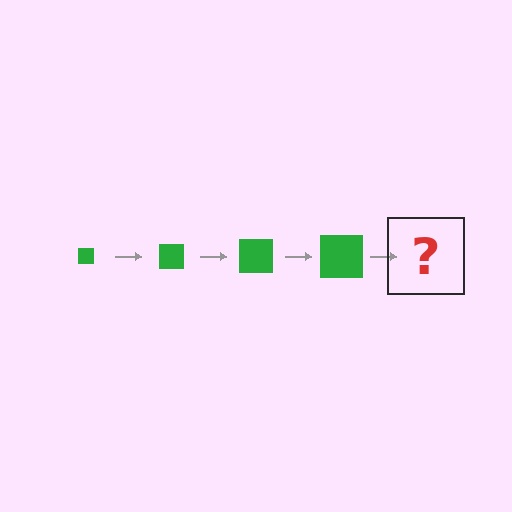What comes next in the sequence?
The next element should be a green square, larger than the previous one.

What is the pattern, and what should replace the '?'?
The pattern is that the square gets progressively larger each step. The '?' should be a green square, larger than the previous one.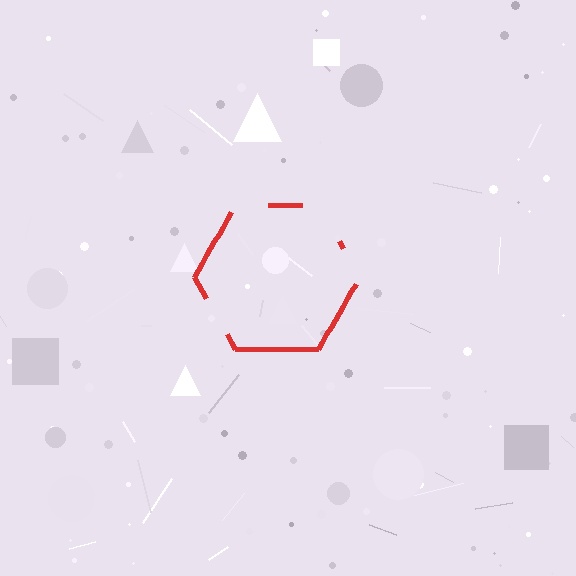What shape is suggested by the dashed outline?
The dashed outline suggests a hexagon.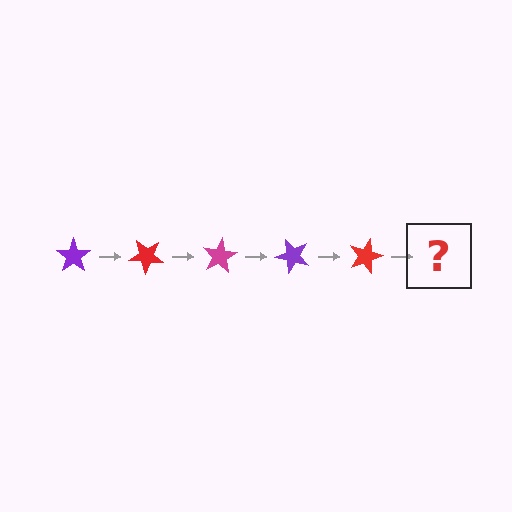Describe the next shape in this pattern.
It should be a magenta star, rotated 200 degrees from the start.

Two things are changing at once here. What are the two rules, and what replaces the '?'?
The two rules are that it rotates 40 degrees each step and the color cycles through purple, red, and magenta. The '?' should be a magenta star, rotated 200 degrees from the start.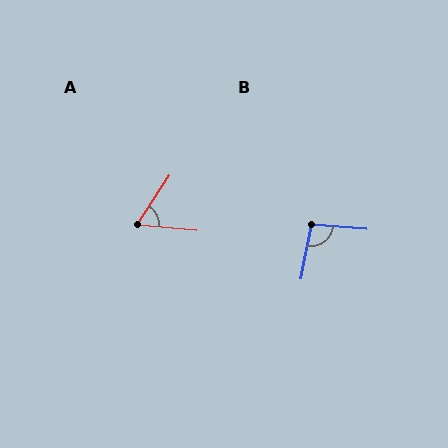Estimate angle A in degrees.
Approximately 62 degrees.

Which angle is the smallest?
A, at approximately 62 degrees.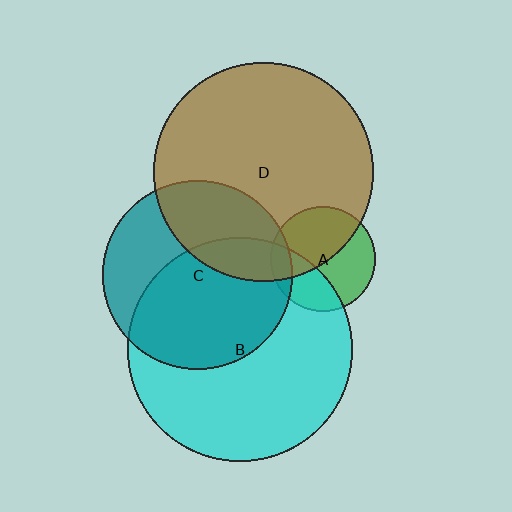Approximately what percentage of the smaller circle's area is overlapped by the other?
Approximately 35%.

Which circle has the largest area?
Circle B (cyan).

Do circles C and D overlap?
Yes.